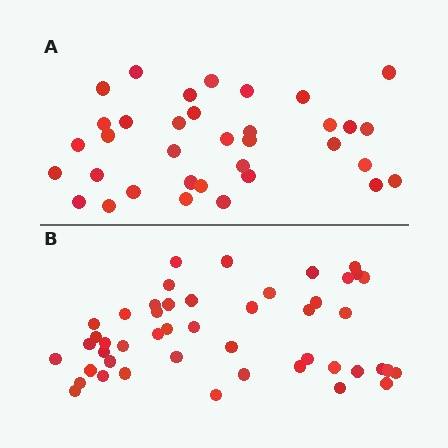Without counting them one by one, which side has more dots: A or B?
Region B (the bottom region) has more dots.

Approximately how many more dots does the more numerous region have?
Region B has roughly 12 or so more dots than region A.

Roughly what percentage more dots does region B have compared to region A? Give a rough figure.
About 35% more.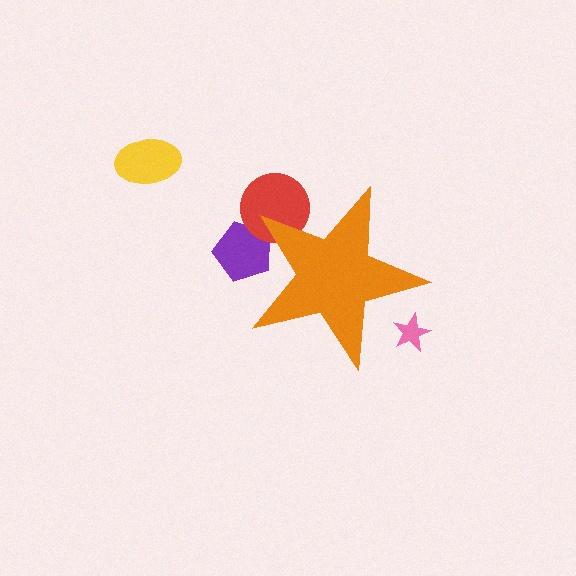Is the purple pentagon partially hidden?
Yes, the purple pentagon is partially hidden behind the orange star.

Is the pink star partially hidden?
Yes, the pink star is partially hidden behind the orange star.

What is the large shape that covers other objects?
An orange star.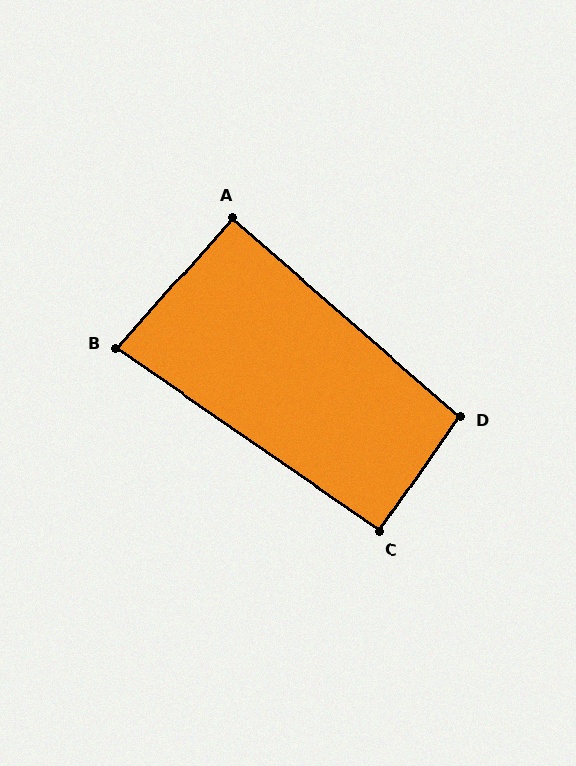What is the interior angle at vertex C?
Approximately 90 degrees (approximately right).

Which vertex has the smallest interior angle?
B, at approximately 83 degrees.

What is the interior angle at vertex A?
Approximately 90 degrees (approximately right).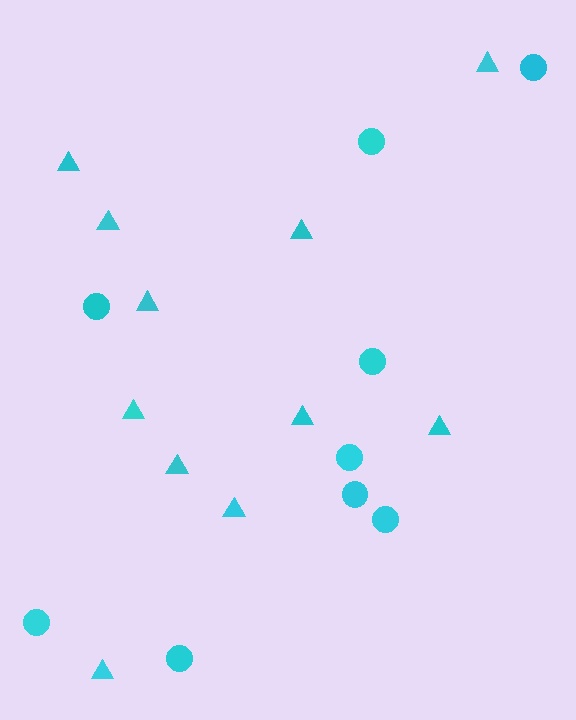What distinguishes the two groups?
There are 2 groups: one group of circles (9) and one group of triangles (11).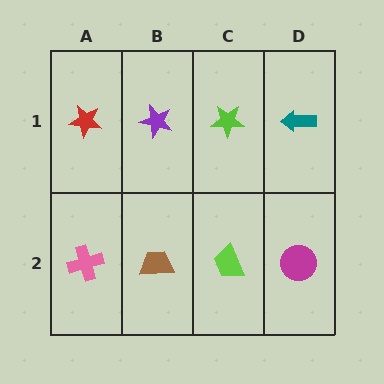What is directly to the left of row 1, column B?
A red star.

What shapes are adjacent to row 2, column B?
A purple star (row 1, column B), a pink cross (row 2, column A), a lime trapezoid (row 2, column C).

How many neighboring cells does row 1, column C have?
3.